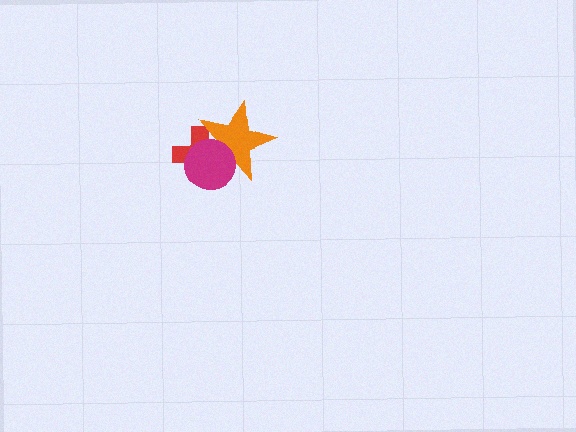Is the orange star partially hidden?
Yes, it is partially covered by another shape.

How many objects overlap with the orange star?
2 objects overlap with the orange star.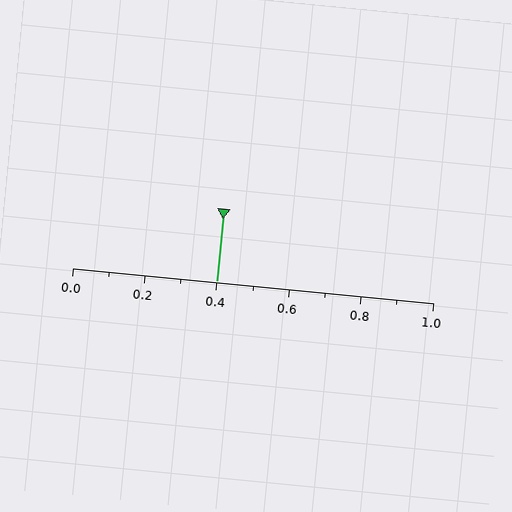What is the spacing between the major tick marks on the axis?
The major ticks are spaced 0.2 apart.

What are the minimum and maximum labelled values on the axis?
The axis runs from 0.0 to 1.0.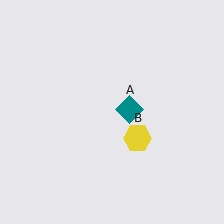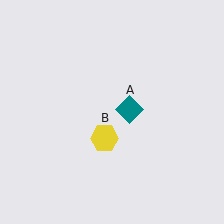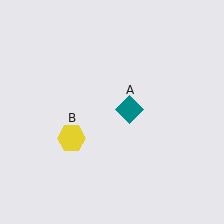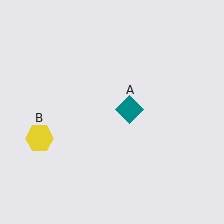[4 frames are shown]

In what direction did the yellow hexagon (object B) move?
The yellow hexagon (object B) moved left.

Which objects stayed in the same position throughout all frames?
Teal diamond (object A) remained stationary.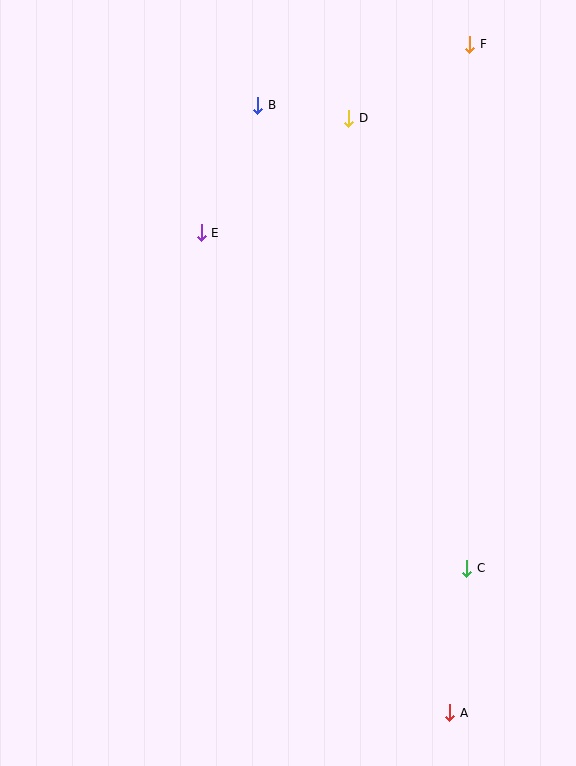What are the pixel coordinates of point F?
Point F is at (470, 44).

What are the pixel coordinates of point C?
Point C is at (467, 568).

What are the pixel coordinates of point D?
Point D is at (349, 118).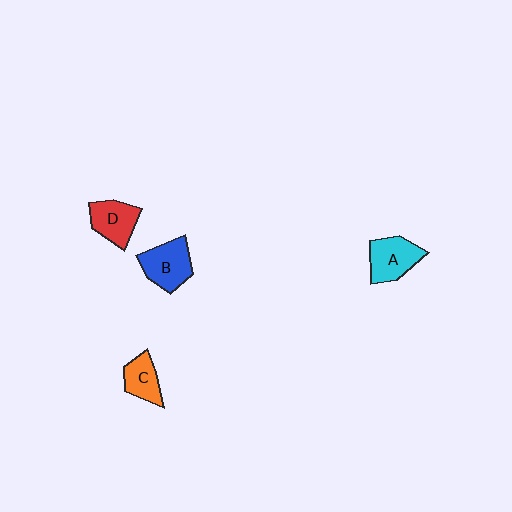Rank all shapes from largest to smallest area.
From largest to smallest: B (blue), A (cyan), D (red), C (orange).